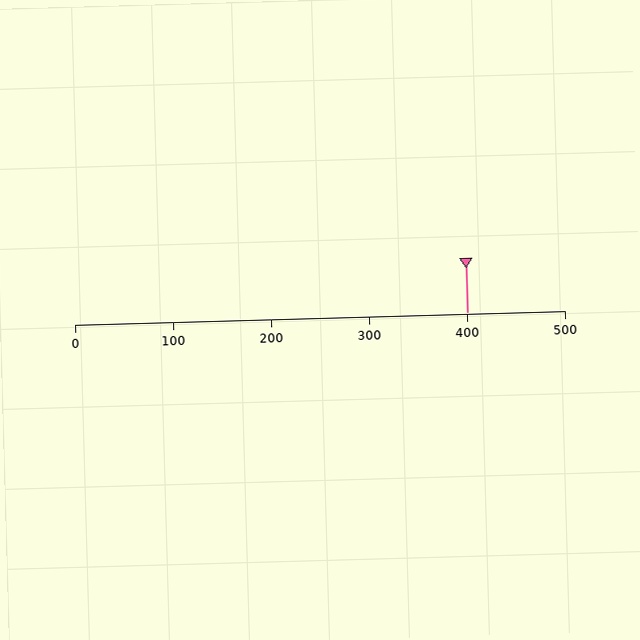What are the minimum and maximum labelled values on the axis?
The axis runs from 0 to 500.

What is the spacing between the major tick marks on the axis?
The major ticks are spaced 100 apart.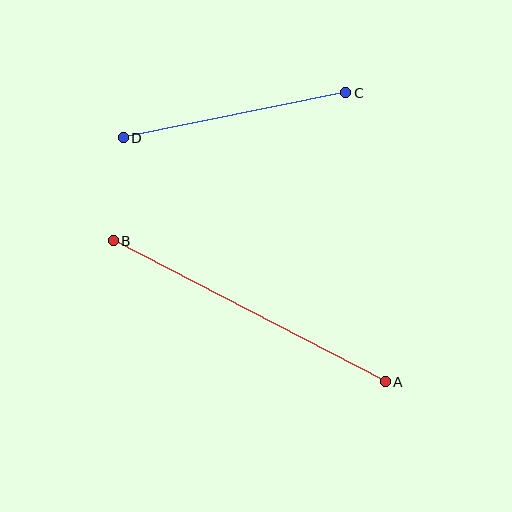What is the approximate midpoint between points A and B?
The midpoint is at approximately (249, 311) pixels.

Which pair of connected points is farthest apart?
Points A and B are farthest apart.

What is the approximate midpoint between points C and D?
The midpoint is at approximately (234, 115) pixels.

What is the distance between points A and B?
The distance is approximately 307 pixels.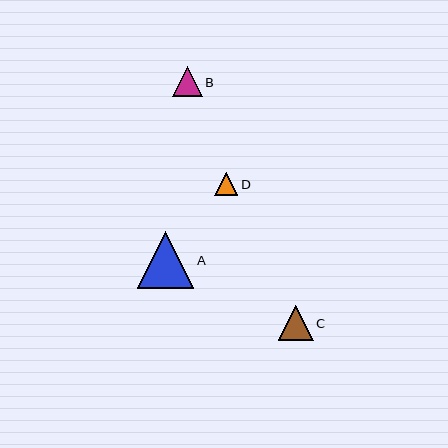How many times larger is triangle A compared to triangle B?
Triangle A is approximately 1.9 times the size of triangle B.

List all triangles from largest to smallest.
From largest to smallest: A, C, B, D.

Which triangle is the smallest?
Triangle D is the smallest with a size of approximately 23 pixels.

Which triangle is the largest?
Triangle A is the largest with a size of approximately 56 pixels.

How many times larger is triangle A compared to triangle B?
Triangle A is approximately 1.9 times the size of triangle B.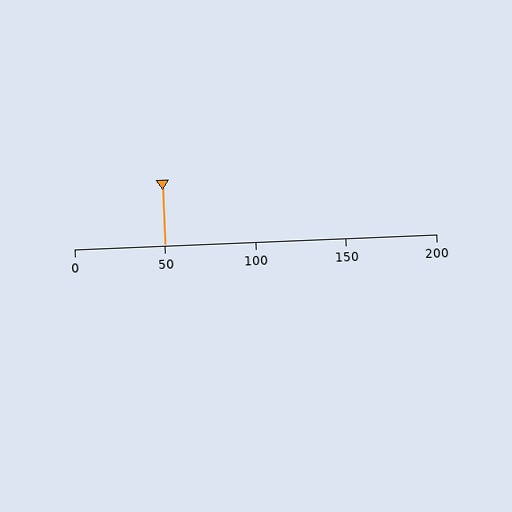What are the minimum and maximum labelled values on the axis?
The axis runs from 0 to 200.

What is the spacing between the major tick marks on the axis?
The major ticks are spaced 50 apart.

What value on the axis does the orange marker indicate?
The marker indicates approximately 50.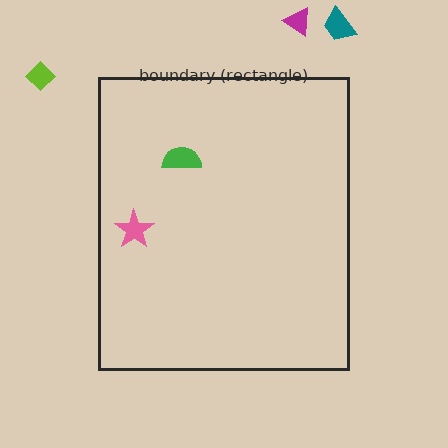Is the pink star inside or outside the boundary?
Inside.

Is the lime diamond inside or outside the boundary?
Outside.